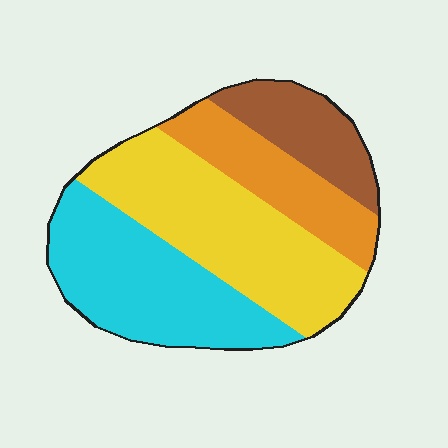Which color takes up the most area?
Yellow, at roughly 35%.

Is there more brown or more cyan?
Cyan.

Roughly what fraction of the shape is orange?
Orange covers 18% of the shape.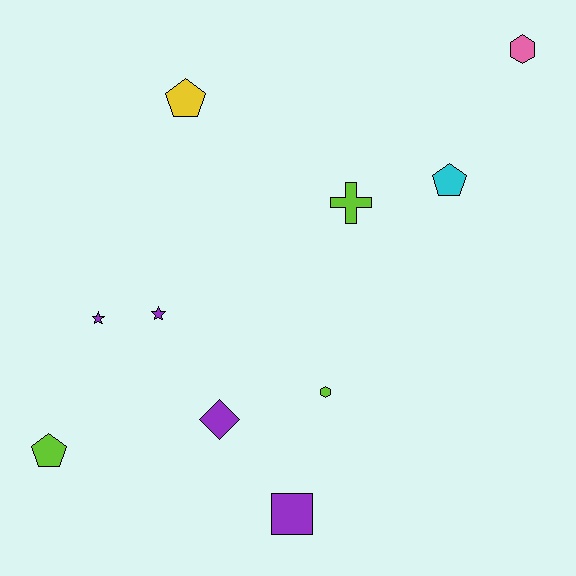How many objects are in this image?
There are 10 objects.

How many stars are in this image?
There are 2 stars.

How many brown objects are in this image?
There are no brown objects.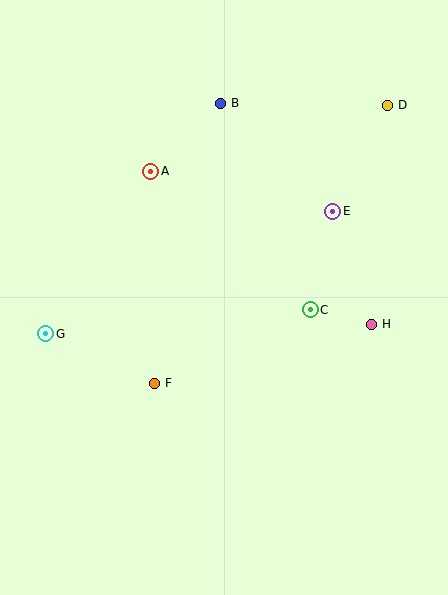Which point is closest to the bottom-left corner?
Point F is closest to the bottom-left corner.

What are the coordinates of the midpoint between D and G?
The midpoint between D and G is at (217, 219).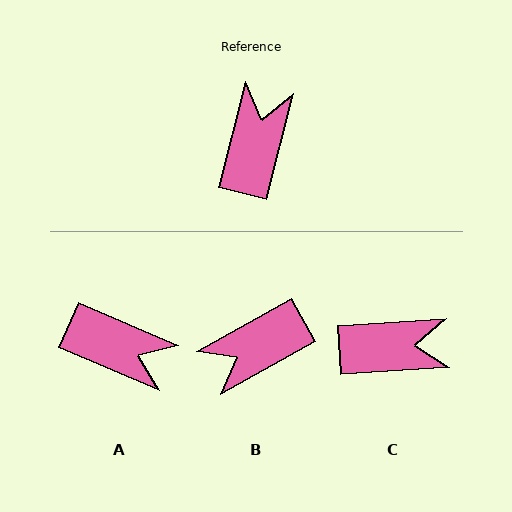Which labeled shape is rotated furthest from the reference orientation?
B, about 134 degrees away.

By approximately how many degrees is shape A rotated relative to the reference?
Approximately 99 degrees clockwise.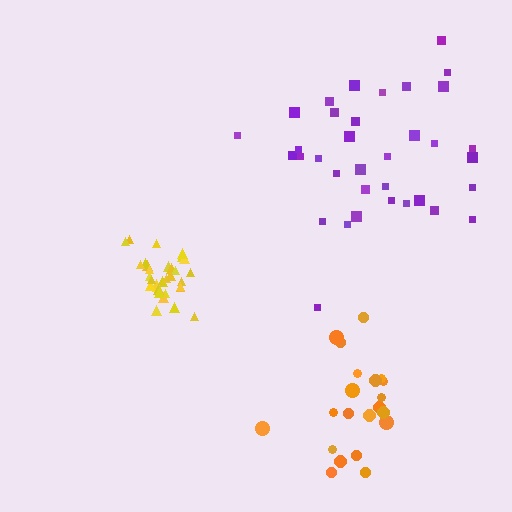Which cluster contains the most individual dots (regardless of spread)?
Purple (35).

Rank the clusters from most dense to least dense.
yellow, orange, purple.